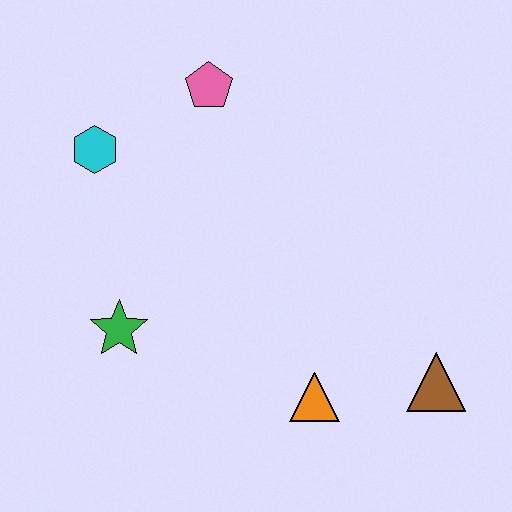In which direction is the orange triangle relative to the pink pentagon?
The orange triangle is below the pink pentagon.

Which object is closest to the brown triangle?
The orange triangle is closest to the brown triangle.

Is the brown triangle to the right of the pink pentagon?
Yes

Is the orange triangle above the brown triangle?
No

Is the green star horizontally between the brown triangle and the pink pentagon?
No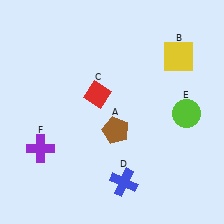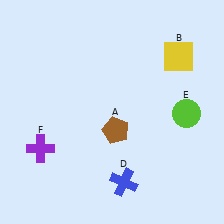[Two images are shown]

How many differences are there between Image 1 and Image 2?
There is 1 difference between the two images.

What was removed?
The red diamond (C) was removed in Image 2.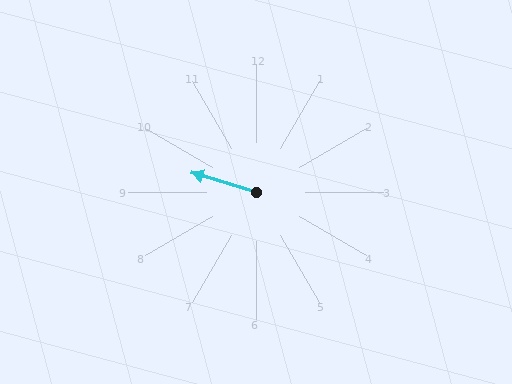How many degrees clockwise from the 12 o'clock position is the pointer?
Approximately 287 degrees.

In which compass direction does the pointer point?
West.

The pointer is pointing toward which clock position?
Roughly 10 o'clock.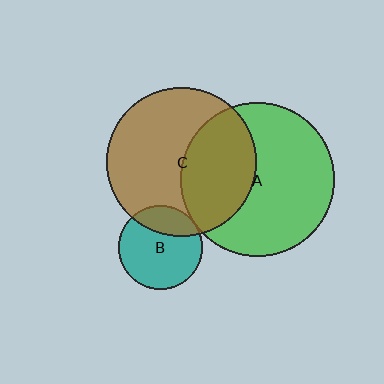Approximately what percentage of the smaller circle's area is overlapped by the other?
Approximately 25%.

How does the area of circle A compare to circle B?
Approximately 3.3 times.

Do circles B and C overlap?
Yes.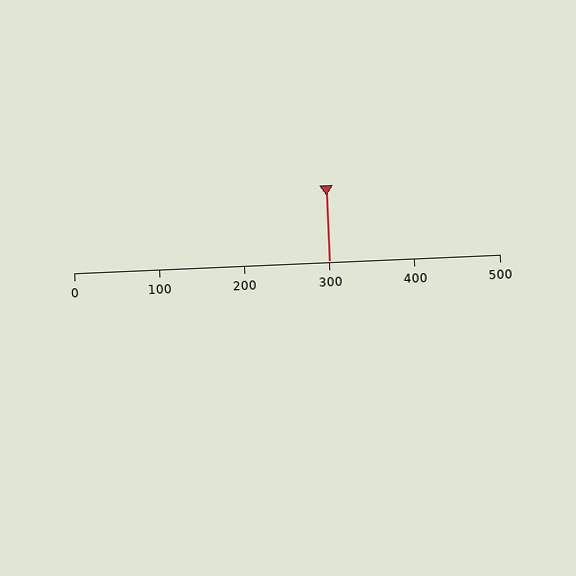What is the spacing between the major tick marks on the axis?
The major ticks are spaced 100 apart.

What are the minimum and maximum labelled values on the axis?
The axis runs from 0 to 500.